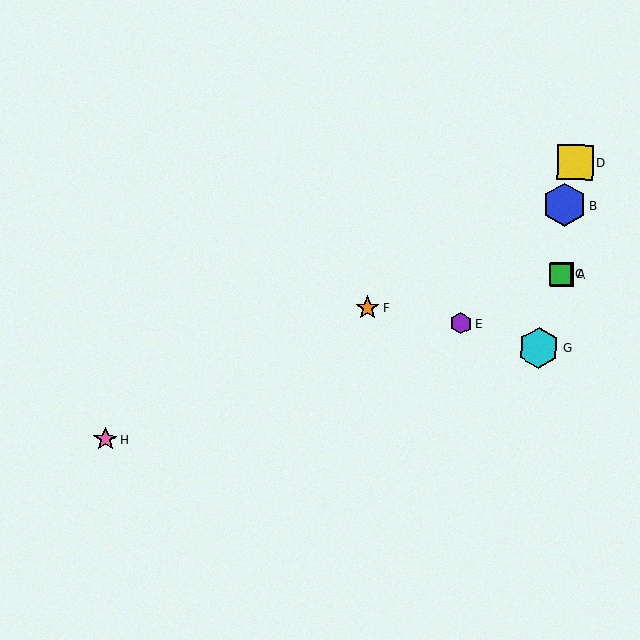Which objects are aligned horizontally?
Objects A, C are aligned horizontally.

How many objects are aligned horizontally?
2 objects (A, C) are aligned horizontally.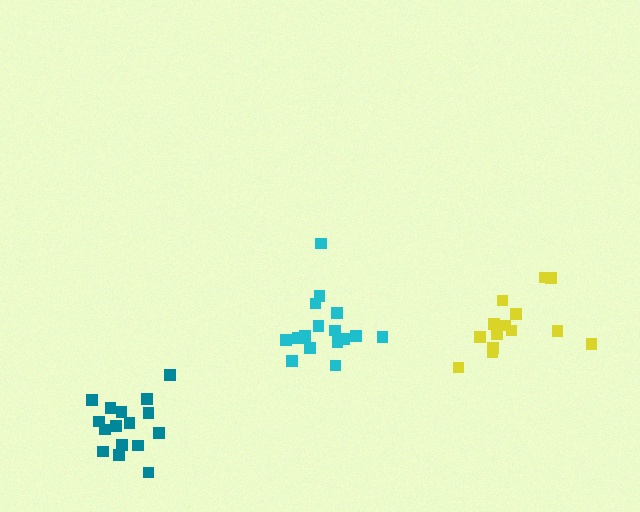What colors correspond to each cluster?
The clusters are colored: cyan, teal, yellow.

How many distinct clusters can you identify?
There are 3 distinct clusters.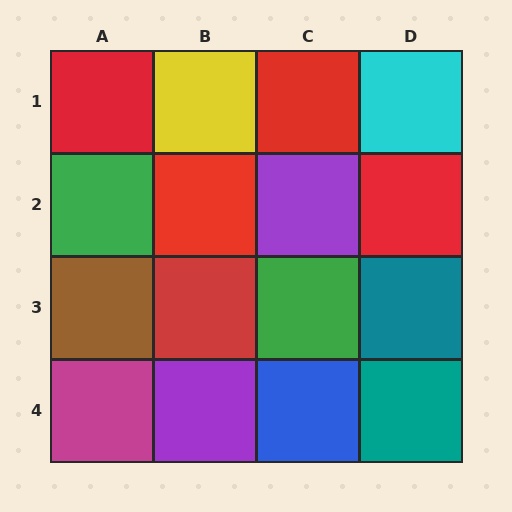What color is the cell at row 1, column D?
Cyan.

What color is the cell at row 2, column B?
Red.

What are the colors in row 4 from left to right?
Magenta, purple, blue, teal.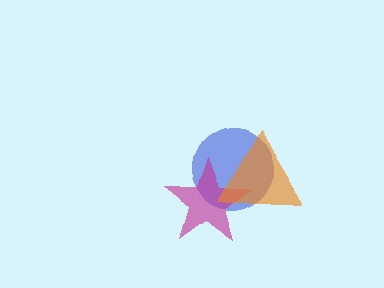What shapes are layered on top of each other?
The layered shapes are: a blue circle, a magenta star, an orange triangle.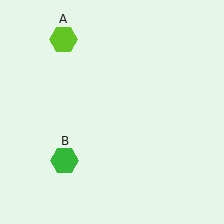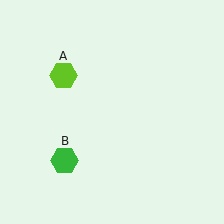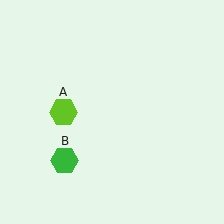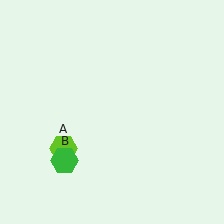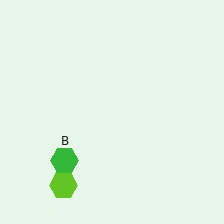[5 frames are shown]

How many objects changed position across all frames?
1 object changed position: lime hexagon (object A).